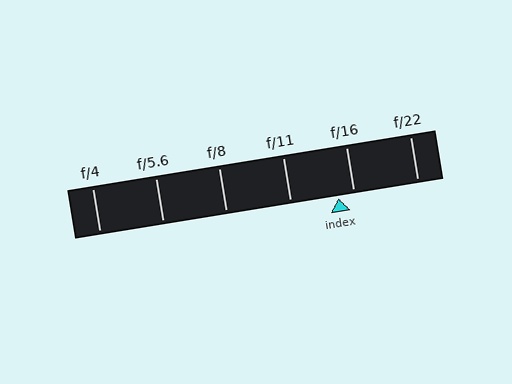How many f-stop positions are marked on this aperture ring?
There are 6 f-stop positions marked.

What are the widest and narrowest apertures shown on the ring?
The widest aperture shown is f/4 and the narrowest is f/22.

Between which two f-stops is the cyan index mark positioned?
The index mark is between f/11 and f/16.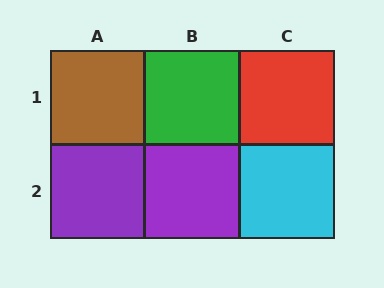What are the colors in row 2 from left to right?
Purple, purple, cyan.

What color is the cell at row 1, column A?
Brown.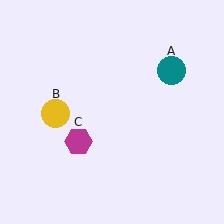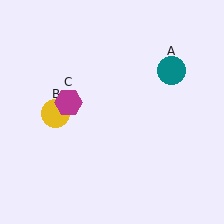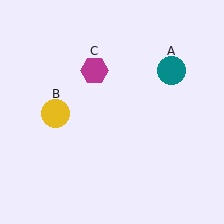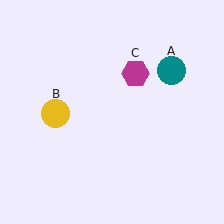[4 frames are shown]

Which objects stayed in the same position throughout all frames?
Teal circle (object A) and yellow circle (object B) remained stationary.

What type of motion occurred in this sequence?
The magenta hexagon (object C) rotated clockwise around the center of the scene.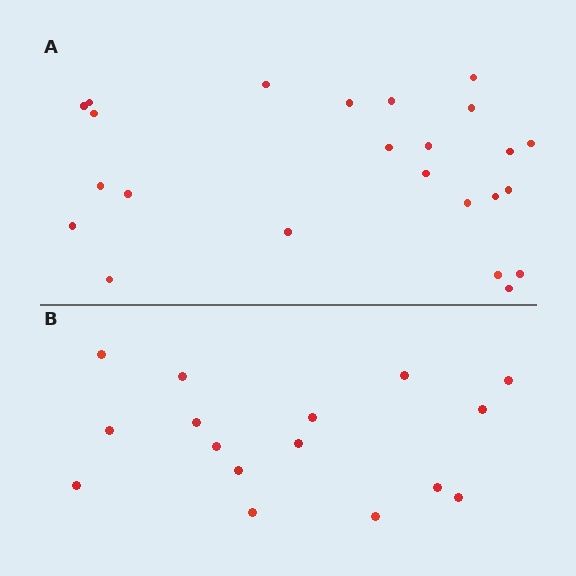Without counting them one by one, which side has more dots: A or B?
Region A (the top region) has more dots.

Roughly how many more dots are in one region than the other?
Region A has roughly 8 or so more dots than region B.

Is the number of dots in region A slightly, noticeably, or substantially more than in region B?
Region A has substantially more. The ratio is roughly 1.5 to 1.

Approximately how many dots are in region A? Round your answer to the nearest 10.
About 20 dots. (The exact count is 24, which rounds to 20.)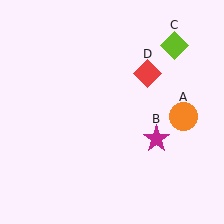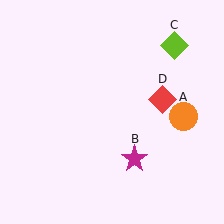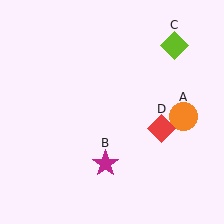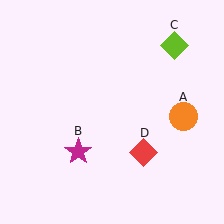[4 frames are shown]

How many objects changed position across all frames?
2 objects changed position: magenta star (object B), red diamond (object D).